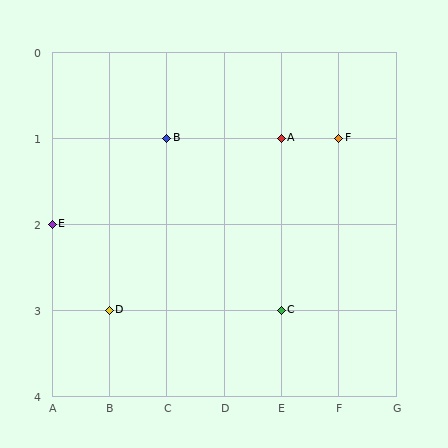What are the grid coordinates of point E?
Point E is at grid coordinates (A, 2).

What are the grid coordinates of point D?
Point D is at grid coordinates (B, 3).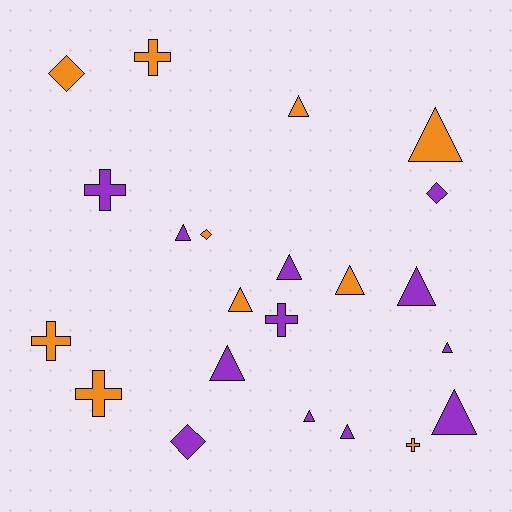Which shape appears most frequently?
Triangle, with 12 objects.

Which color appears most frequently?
Purple, with 12 objects.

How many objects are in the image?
There are 22 objects.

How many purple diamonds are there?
There are 2 purple diamonds.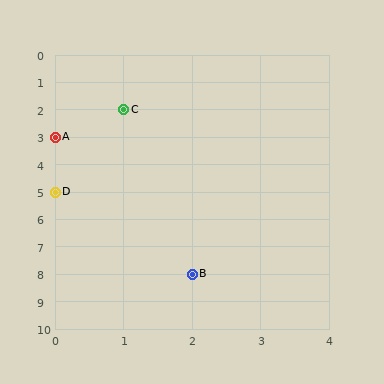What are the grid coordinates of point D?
Point D is at grid coordinates (0, 5).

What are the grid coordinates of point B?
Point B is at grid coordinates (2, 8).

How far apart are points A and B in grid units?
Points A and B are 2 columns and 5 rows apart (about 5.4 grid units diagonally).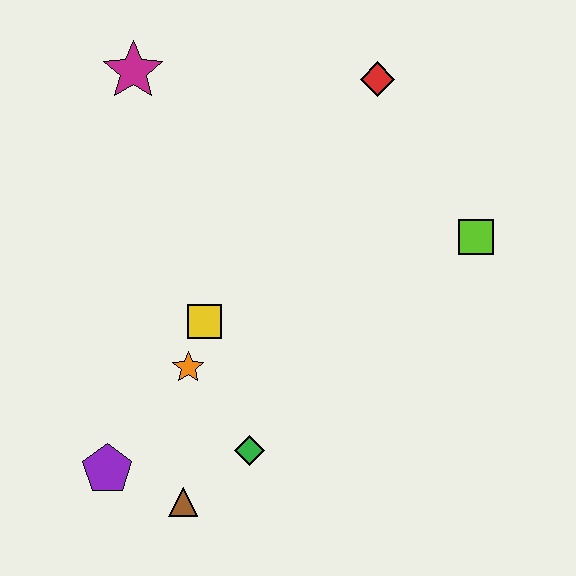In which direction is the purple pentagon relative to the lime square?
The purple pentagon is to the left of the lime square.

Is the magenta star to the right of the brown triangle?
No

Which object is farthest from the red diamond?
The purple pentagon is farthest from the red diamond.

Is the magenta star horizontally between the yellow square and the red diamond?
No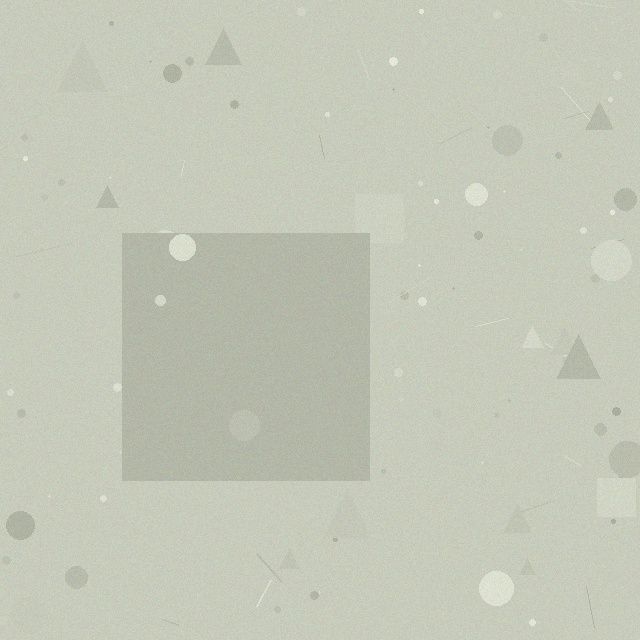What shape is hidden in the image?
A square is hidden in the image.